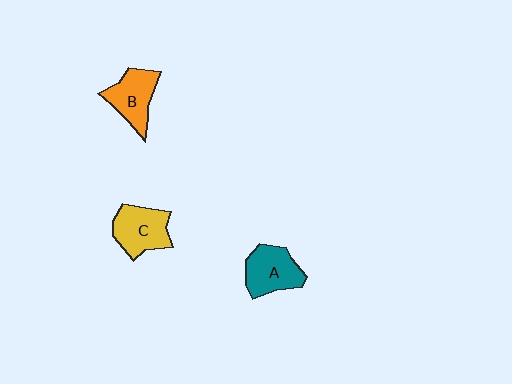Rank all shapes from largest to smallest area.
From largest to smallest: A (teal), C (yellow), B (orange).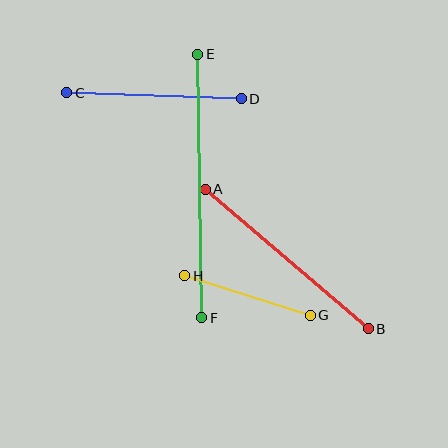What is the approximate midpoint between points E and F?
The midpoint is at approximately (200, 186) pixels.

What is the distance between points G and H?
The distance is approximately 131 pixels.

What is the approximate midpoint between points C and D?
The midpoint is at approximately (154, 96) pixels.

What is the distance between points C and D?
The distance is approximately 175 pixels.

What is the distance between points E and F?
The distance is approximately 263 pixels.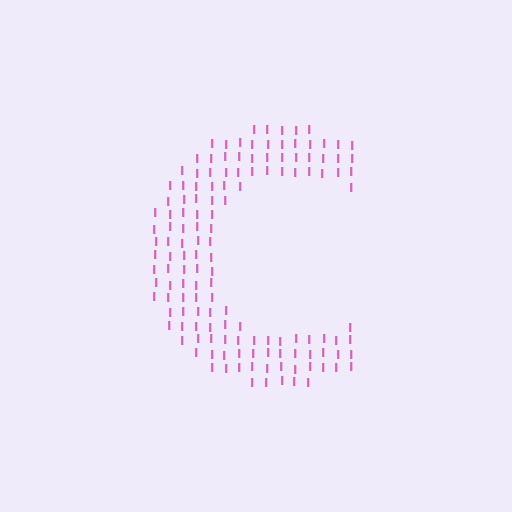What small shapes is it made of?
It is made of small letter I's.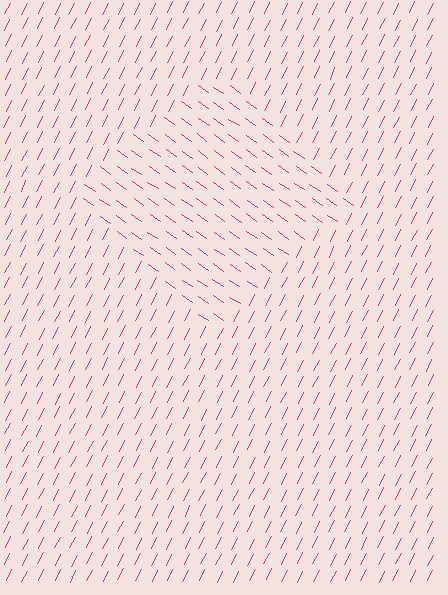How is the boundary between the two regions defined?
The boundary is defined purely by a change in line orientation (approximately 82 degrees difference). All lines are the same color and thickness.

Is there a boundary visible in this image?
Yes, there is a texture boundary formed by a change in line orientation.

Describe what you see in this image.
The image is filled with small magenta line segments. A diamond region in the image has lines oriented differently from the surrounding lines, creating a visible texture boundary.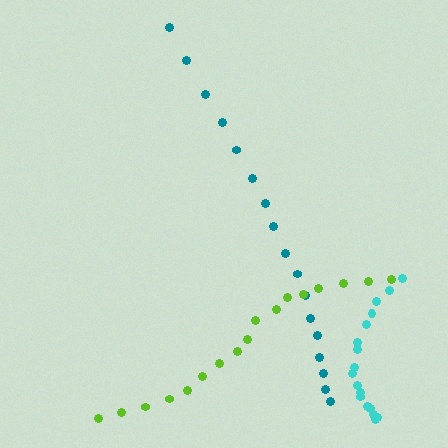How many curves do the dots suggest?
There are 3 distinct paths.